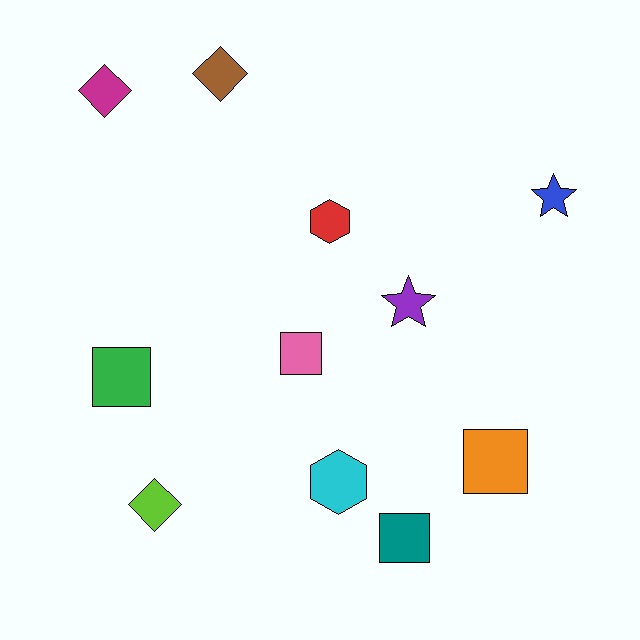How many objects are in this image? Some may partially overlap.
There are 11 objects.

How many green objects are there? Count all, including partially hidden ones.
There is 1 green object.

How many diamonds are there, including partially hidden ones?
There are 3 diamonds.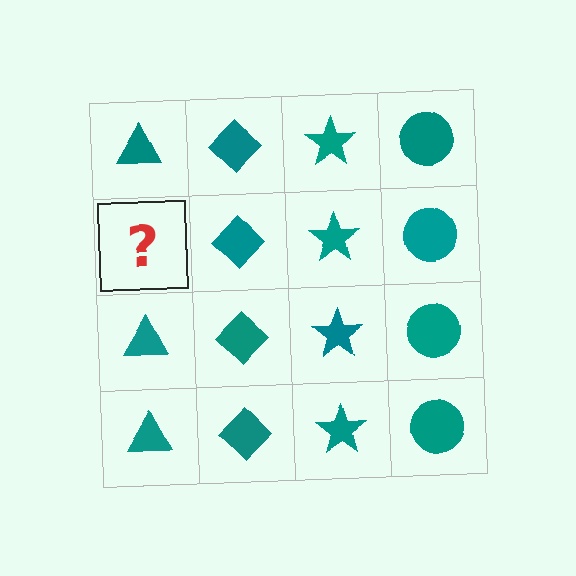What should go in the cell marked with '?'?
The missing cell should contain a teal triangle.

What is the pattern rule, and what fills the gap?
The rule is that each column has a consistent shape. The gap should be filled with a teal triangle.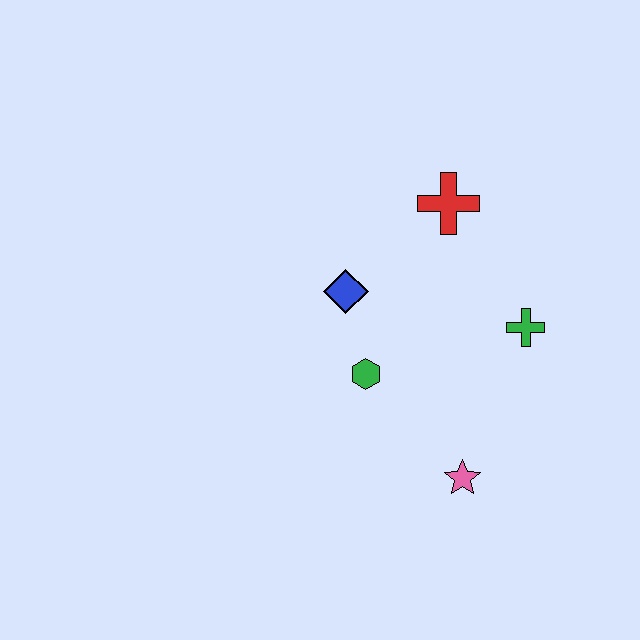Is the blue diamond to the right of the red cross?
No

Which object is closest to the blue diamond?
The green hexagon is closest to the blue diamond.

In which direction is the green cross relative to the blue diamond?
The green cross is to the right of the blue diamond.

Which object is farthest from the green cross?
The blue diamond is farthest from the green cross.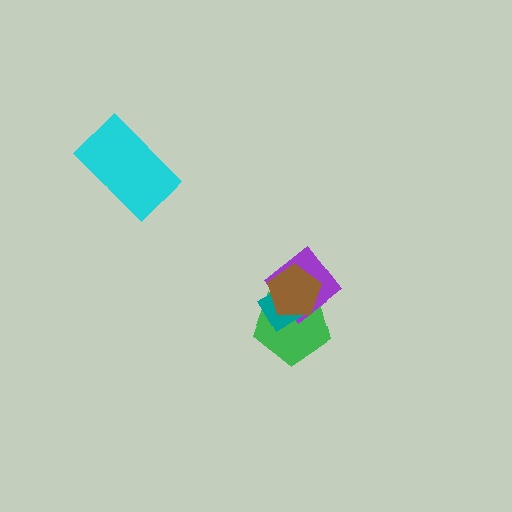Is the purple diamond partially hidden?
Yes, it is partially covered by another shape.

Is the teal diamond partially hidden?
Yes, it is partially covered by another shape.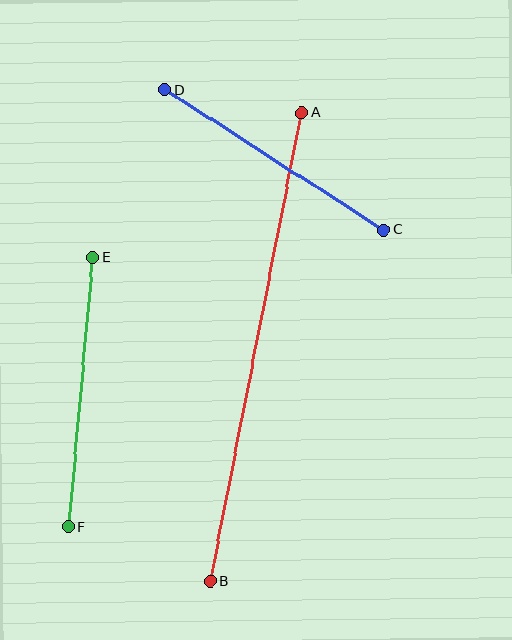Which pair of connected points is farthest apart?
Points A and B are farthest apart.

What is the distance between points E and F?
The distance is approximately 271 pixels.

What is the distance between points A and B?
The distance is approximately 477 pixels.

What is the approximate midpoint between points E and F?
The midpoint is at approximately (81, 392) pixels.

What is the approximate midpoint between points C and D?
The midpoint is at approximately (274, 160) pixels.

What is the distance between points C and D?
The distance is approximately 260 pixels.